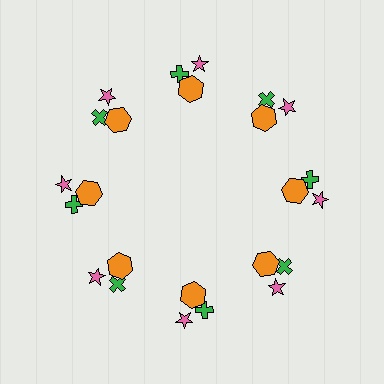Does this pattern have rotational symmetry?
Yes, this pattern has 8-fold rotational symmetry. It looks the same after rotating 45 degrees around the center.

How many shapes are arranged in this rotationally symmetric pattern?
There are 24 shapes, arranged in 8 groups of 3.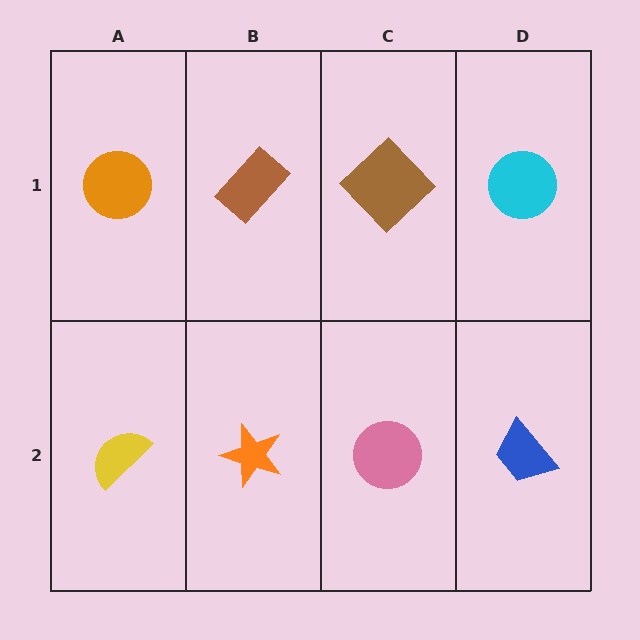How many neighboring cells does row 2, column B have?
3.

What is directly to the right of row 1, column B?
A brown diamond.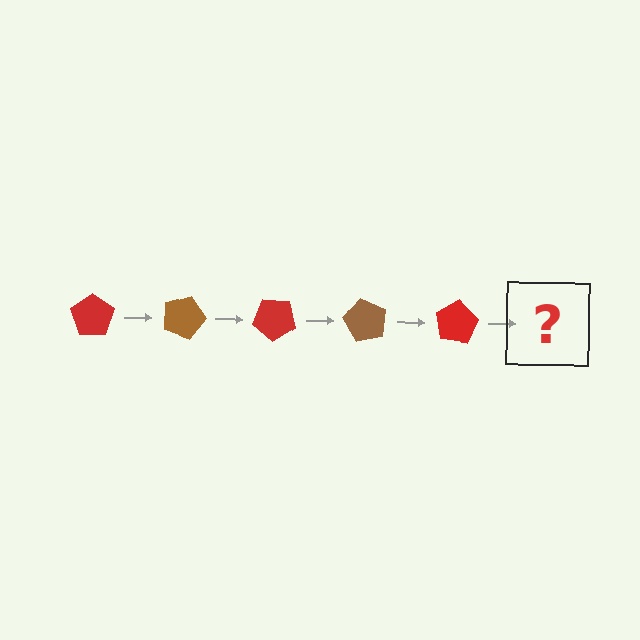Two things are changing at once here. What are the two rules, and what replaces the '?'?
The two rules are that it rotates 20 degrees each step and the color cycles through red and brown. The '?' should be a brown pentagon, rotated 100 degrees from the start.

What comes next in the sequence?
The next element should be a brown pentagon, rotated 100 degrees from the start.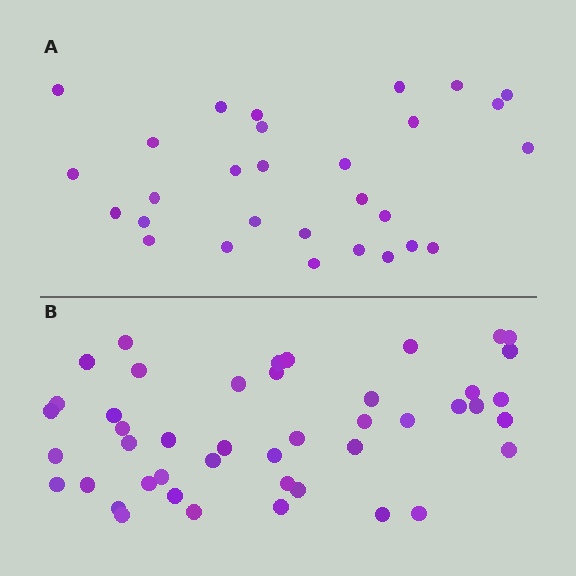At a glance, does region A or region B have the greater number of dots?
Region B (the bottom region) has more dots.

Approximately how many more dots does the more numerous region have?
Region B has approximately 15 more dots than region A.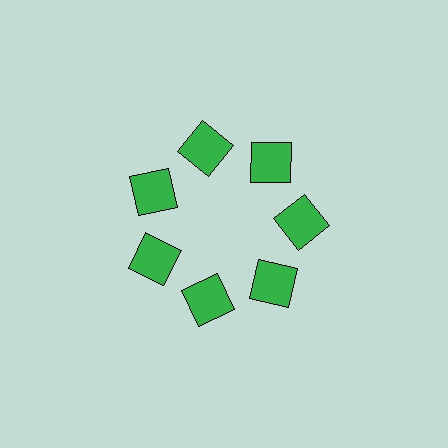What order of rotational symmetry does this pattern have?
This pattern has 7-fold rotational symmetry.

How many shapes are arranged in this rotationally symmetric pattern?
There are 7 shapes, arranged in 7 groups of 1.